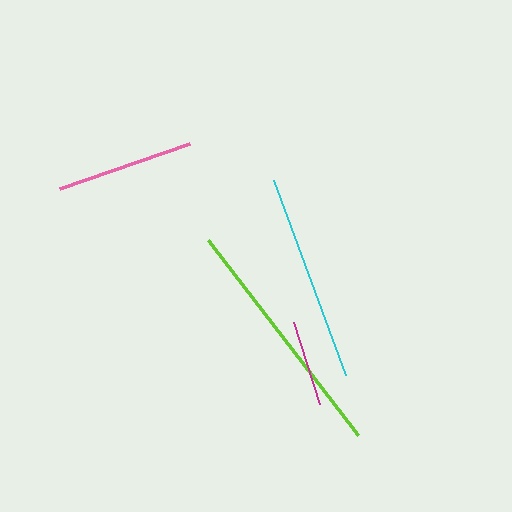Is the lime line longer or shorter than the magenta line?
The lime line is longer than the magenta line.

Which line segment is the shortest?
The magenta line is the shortest at approximately 85 pixels.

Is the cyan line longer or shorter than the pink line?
The cyan line is longer than the pink line.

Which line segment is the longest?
The lime line is the longest at approximately 246 pixels.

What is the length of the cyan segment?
The cyan segment is approximately 208 pixels long.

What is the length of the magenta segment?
The magenta segment is approximately 85 pixels long.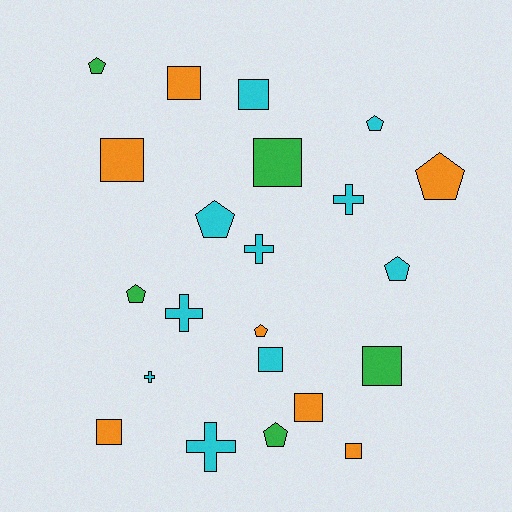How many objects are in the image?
There are 22 objects.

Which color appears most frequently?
Cyan, with 10 objects.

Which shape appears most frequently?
Square, with 9 objects.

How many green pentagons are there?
There are 3 green pentagons.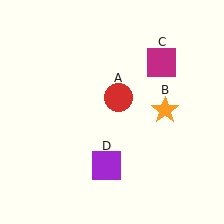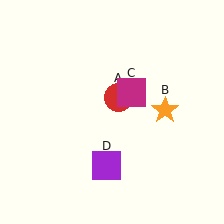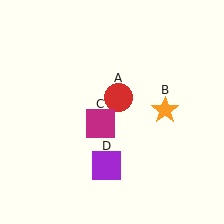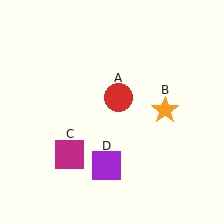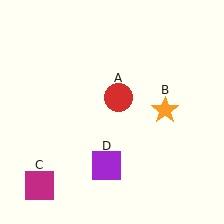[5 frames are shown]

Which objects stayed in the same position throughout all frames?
Red circle (object A) and orange star (object B) and purple square (object D) remained stationary.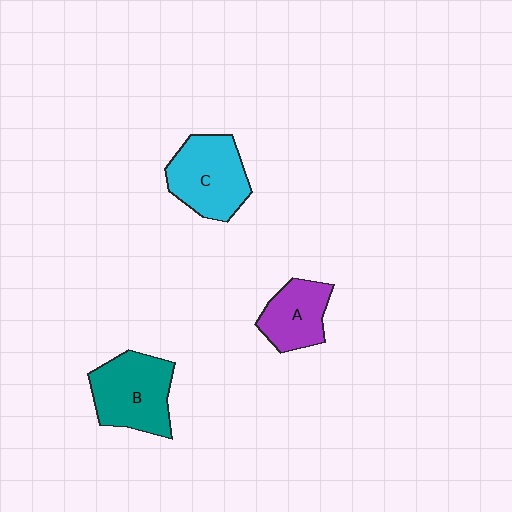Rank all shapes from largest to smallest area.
From largest to smallest: B (teal), C (cyan), A (purple).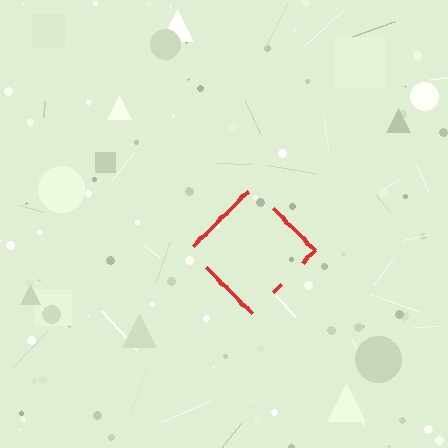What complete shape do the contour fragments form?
The contour fragments form a diamond.